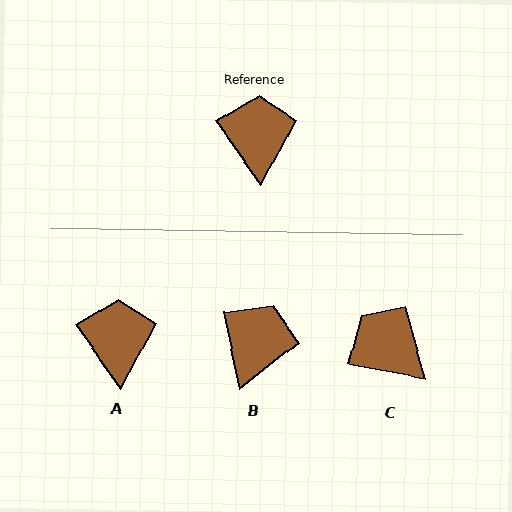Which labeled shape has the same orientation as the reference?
A.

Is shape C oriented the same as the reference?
No, it is off by about 44 degrees.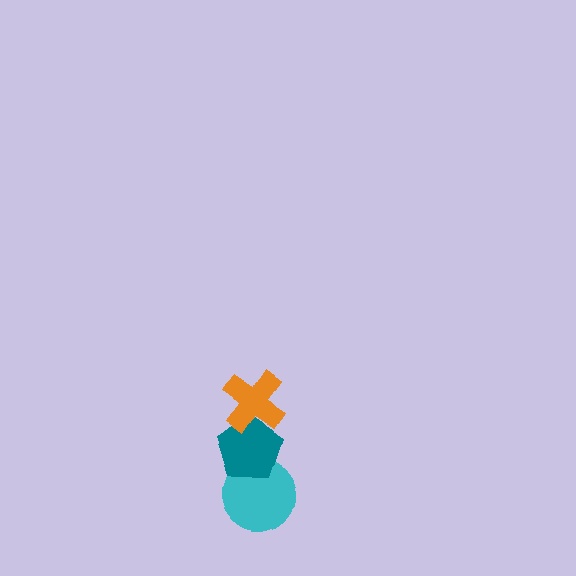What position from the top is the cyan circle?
The cyan circle is 3rd from the top.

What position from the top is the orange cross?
The orange cross is 1st from the top.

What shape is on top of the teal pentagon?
The orange cross is on top of the teal pentagon.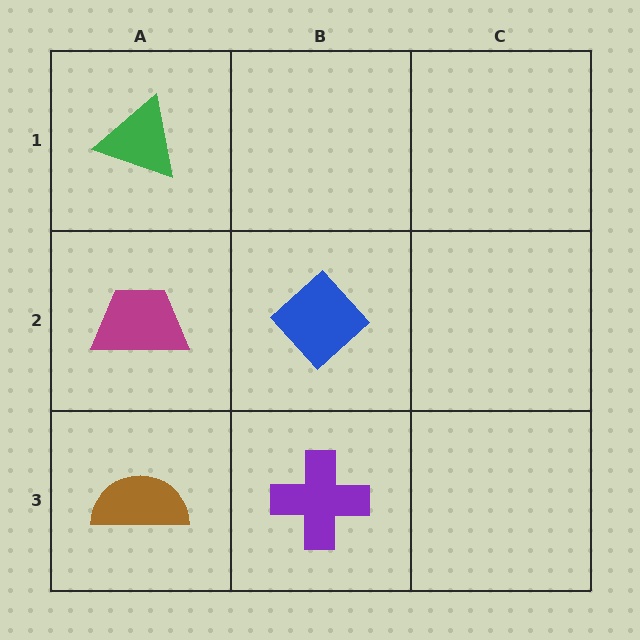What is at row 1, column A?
A green triangle.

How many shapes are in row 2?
2 shapes.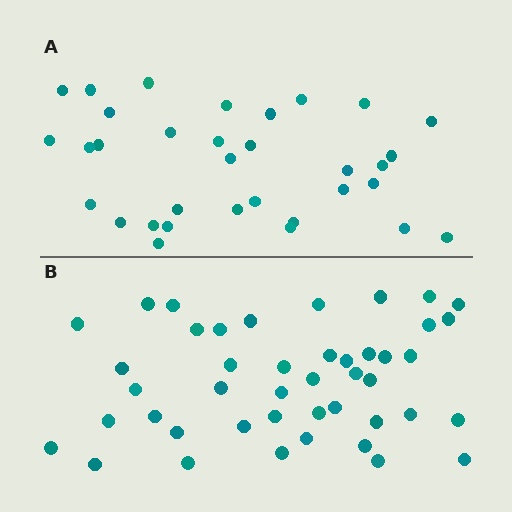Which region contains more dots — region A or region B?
Region B (the bottom region) has more dots.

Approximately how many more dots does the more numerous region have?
Region B has roughly 12 or so more dots than region A.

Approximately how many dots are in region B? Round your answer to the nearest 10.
About 40 dots. (The exact count is 44, which rounds to 40.)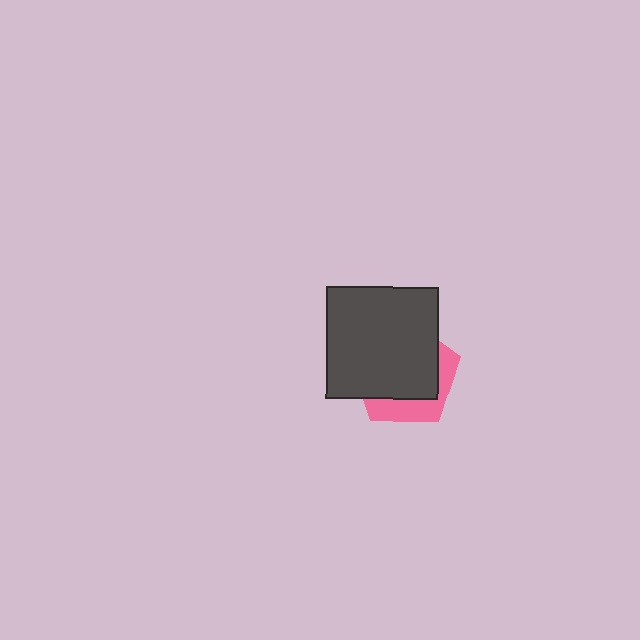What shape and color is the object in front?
The object in front is a dark gray square.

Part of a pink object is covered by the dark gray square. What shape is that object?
It is a pentagon.